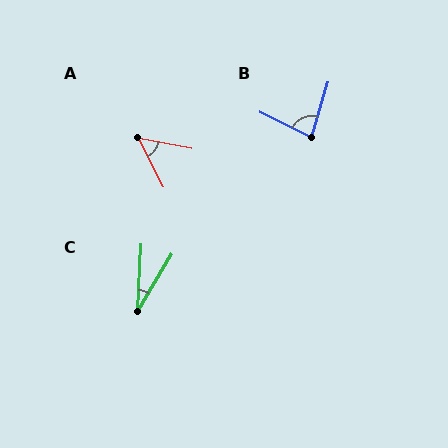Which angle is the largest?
B, at approximately 80 degrees.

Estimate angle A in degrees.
Approximately 52 degrees.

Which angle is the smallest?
C, at approximately 28 degrees.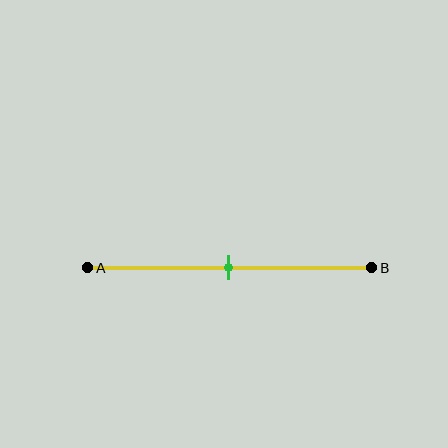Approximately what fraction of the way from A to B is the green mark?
The green mark is approximately 50% of the way from A to B.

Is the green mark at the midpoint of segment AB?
Yes, the mark is approximately at the midpoint.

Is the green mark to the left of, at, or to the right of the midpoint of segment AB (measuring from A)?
The green mark is approximately at the midpoint of segment AB.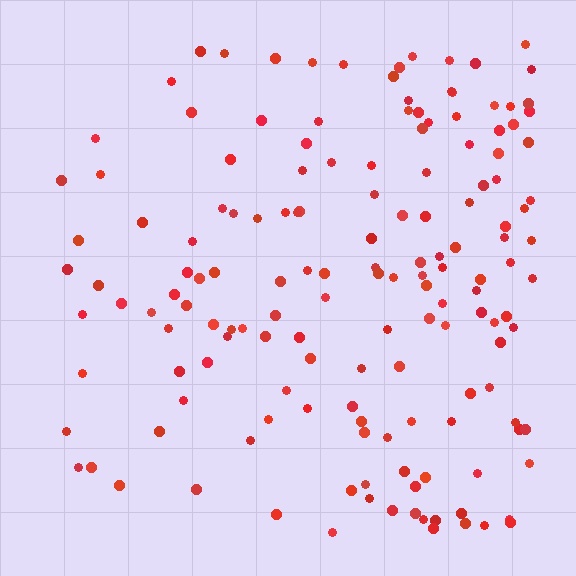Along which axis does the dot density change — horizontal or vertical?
Horizontal.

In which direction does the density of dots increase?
From left to right, with the right side densest.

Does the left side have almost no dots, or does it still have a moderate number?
Still a moderate number, just noticeably fewer than the right.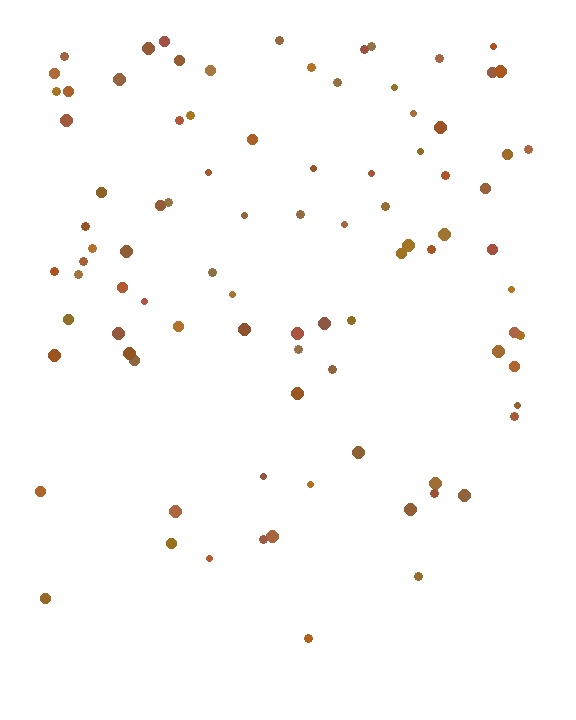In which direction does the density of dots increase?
From bottom to top, with the top side densest.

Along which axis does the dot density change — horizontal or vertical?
Vertical.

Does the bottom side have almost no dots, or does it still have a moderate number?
Still a moderate number, just noticeably fewer than the top.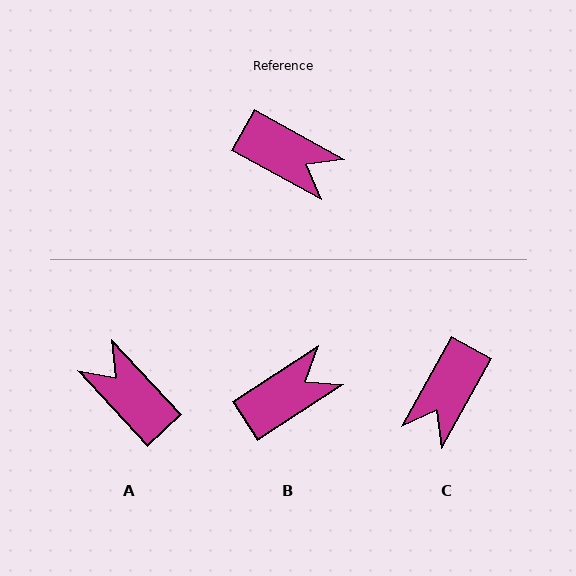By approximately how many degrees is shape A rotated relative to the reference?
Approximately 161 degrees counter-clockwise.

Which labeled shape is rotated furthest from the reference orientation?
A, about 161 degrees away.